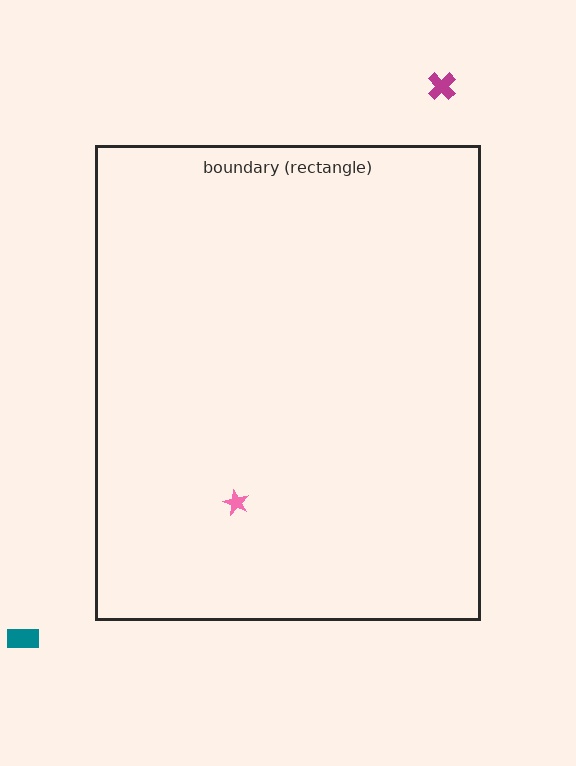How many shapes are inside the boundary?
1 inside, 2 outside.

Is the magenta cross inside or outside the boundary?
Outside.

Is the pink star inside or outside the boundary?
Inside.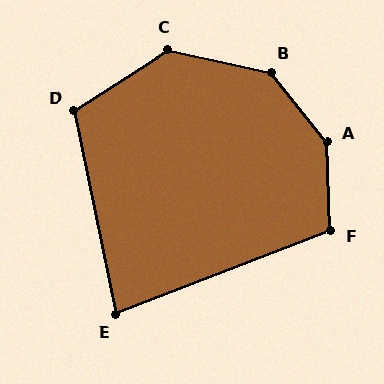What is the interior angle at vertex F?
Approximately 109 degrees (obtuse).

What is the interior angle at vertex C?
Approximately 135 degrees (obtuse).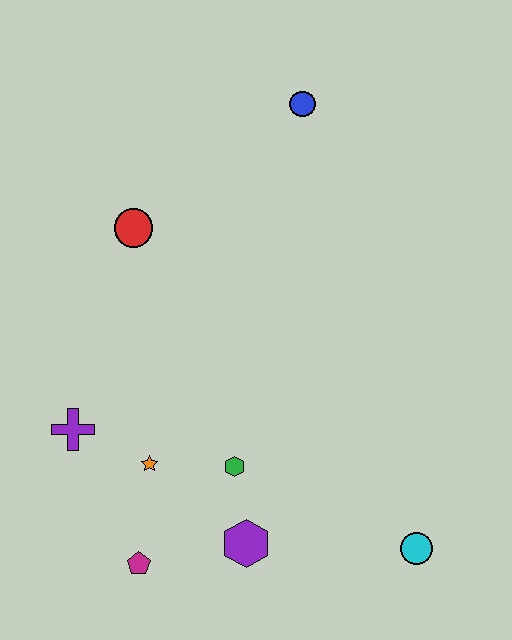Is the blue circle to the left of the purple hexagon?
No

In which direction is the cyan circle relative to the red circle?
The cyan circle is below the red circle.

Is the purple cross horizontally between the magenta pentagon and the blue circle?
No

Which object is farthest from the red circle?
The cyan circle is farthest from the red circle.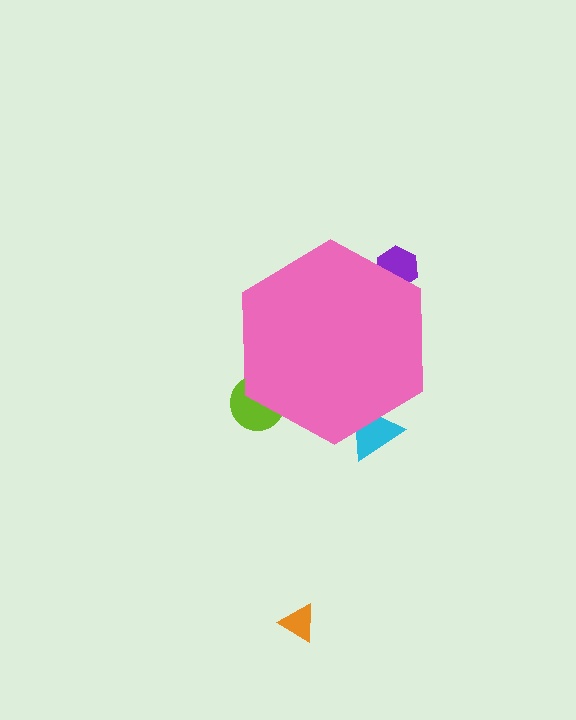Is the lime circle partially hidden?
Yes, the lime circle is partially hidden behind the pink hexagon.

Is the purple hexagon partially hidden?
Yes, the purple hexagon is partially hidden behind the pink hexagon.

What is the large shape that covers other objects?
A pink hexagon.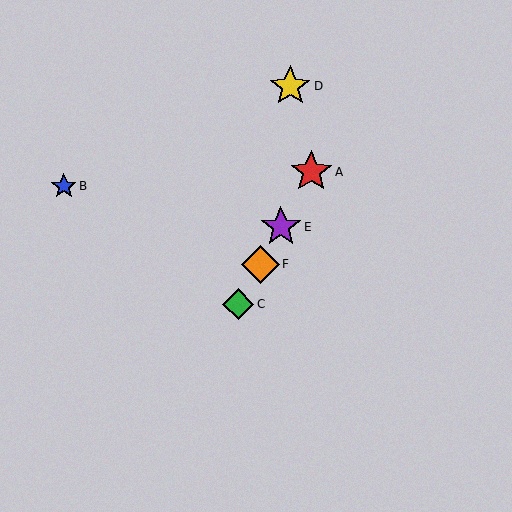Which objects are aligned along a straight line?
Objects A, C, E, F are aligned along a straight line.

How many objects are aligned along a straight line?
4 objects (A, C, E, F) are aligned along a straight line.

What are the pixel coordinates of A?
Object A is at (311, 172).